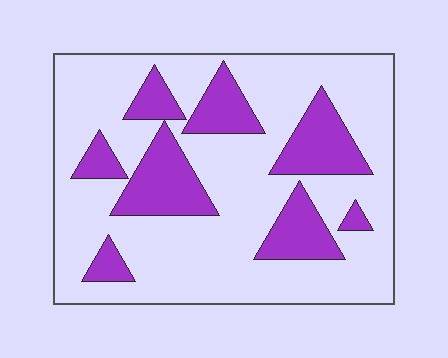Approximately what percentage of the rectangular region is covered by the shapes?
Approximately 25%.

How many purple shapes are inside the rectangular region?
8.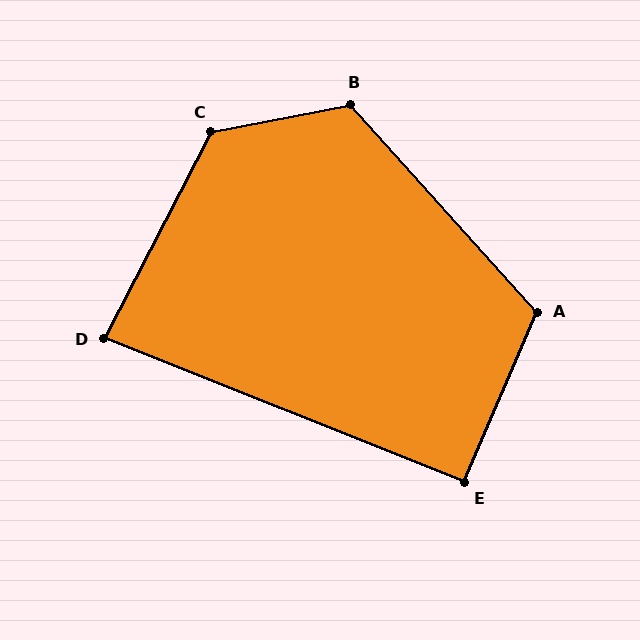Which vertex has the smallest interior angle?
D, at approximately 84 degrees.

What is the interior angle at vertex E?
Approximately 91 degrees (approximately right).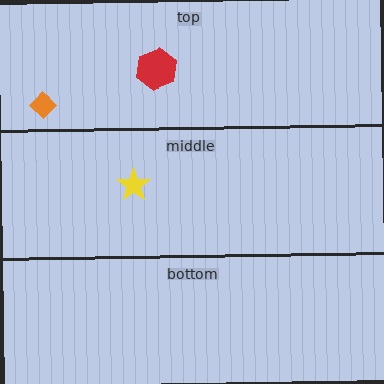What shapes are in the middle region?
The yellow star.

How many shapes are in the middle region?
1.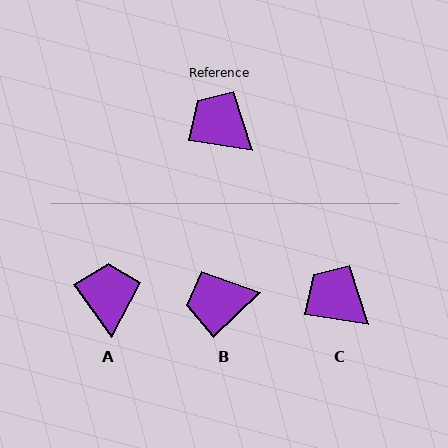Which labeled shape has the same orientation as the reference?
C.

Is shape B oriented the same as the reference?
No, it is off by about 52 degrees.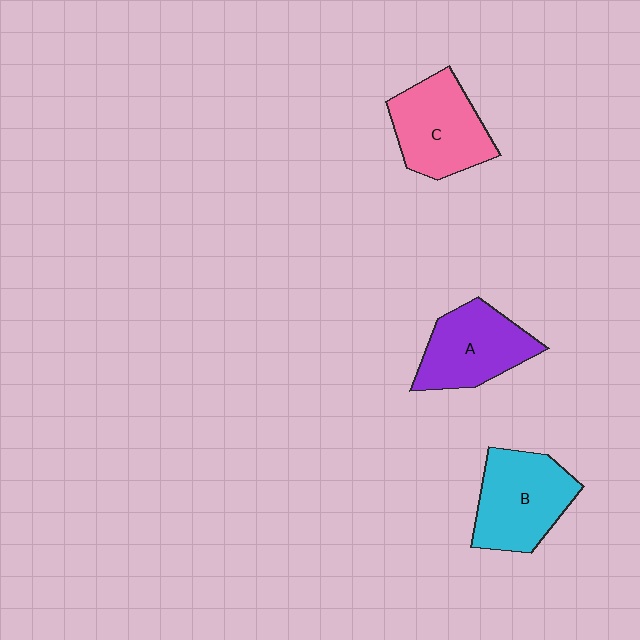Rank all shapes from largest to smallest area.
From largest to smallest: B (cyan), C (pink), A (purple).